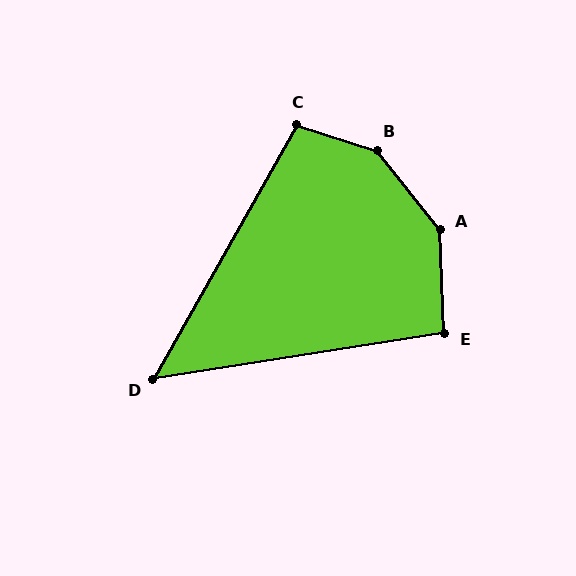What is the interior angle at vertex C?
Approximately 102 degrees (obtuse).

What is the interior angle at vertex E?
Approximately 97 degrees (obtuse).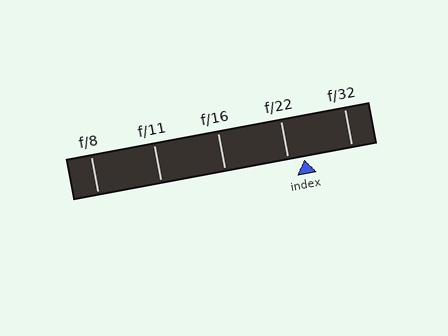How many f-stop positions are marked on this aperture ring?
There are 5 f-stop positions marked.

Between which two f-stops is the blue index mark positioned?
The index mark is between f/22 and f/32.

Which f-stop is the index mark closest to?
The index mark is closest to f/22.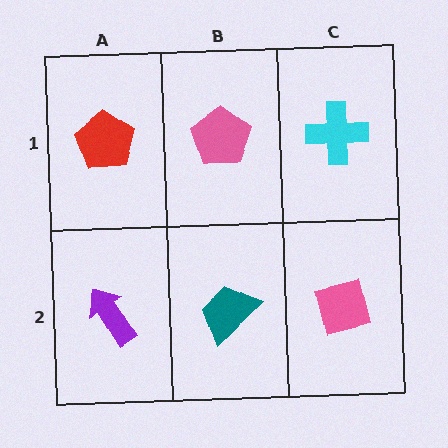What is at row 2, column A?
A purple arrow.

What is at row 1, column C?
A cyan cross.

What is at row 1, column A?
A red pentagon.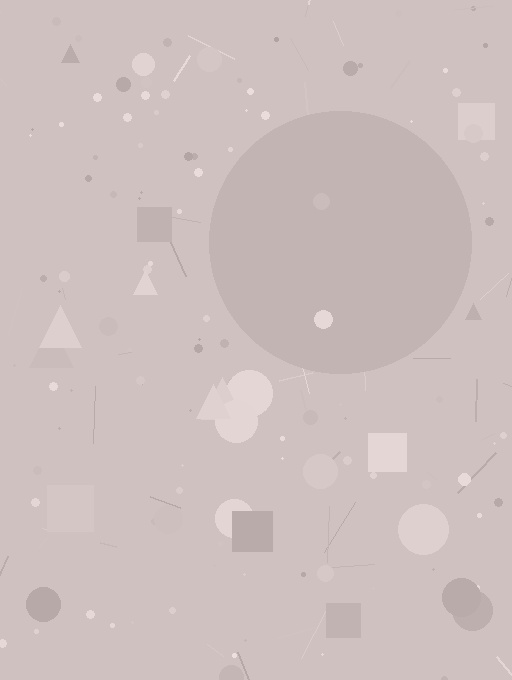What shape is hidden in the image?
A circle is hidden in the image.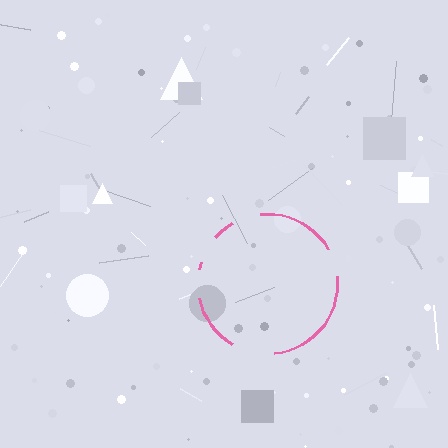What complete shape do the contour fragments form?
The contour fragments form a circle.